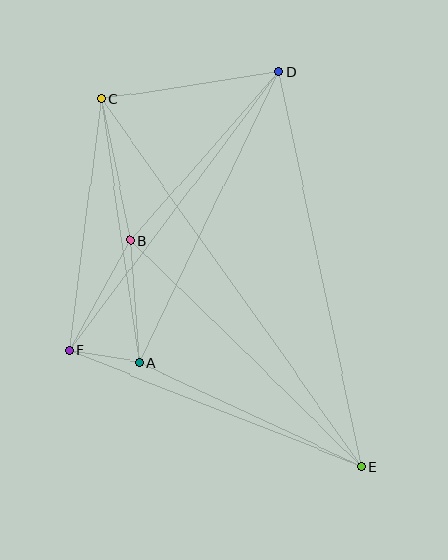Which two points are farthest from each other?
Points C and E are farthest from each other.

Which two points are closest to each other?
Points A and F are closest to each other.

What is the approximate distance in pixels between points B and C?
The distance between B and C is approximately 144 pixels.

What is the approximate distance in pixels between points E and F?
The distance between E and F is approximately 315 pixels.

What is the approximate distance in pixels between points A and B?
The distance between A and B is approximately 122 pixels.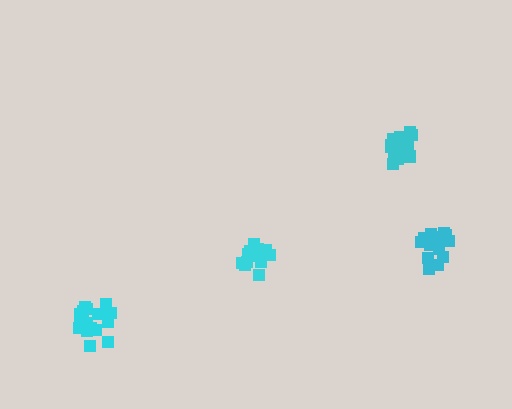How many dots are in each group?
Group 1: 14 dots, Group 2: 19 dots, Group 3: 19 dots, Group 4: 18 dots (70 total).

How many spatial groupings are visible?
There are 4 spatial groupings.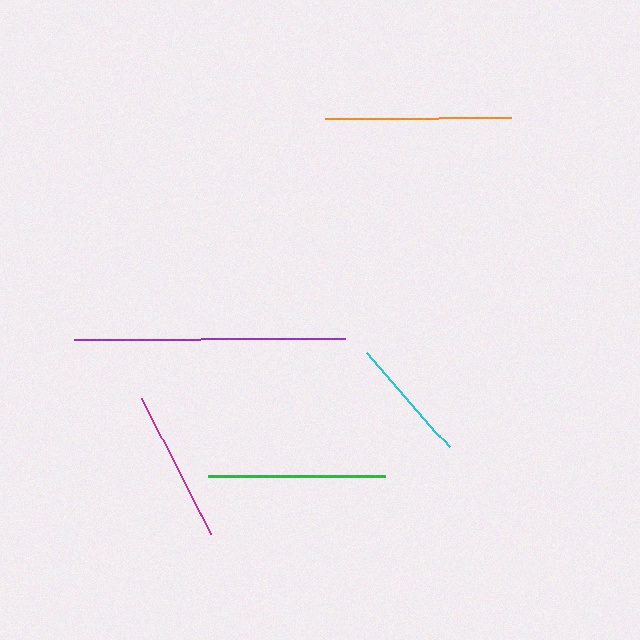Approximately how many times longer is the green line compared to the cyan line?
The green line is approximately 1.4 times the length of the cyan line.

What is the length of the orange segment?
The orange segment is approximately 186 pixels long.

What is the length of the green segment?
The green segment is approximately 177 pixels long.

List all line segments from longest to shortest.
From longest to shortest: purple, orange, green, magenta, cyan.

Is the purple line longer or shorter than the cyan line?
The purple line is longer than the cyan line.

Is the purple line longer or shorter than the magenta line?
The purple line is longer than the magenta line.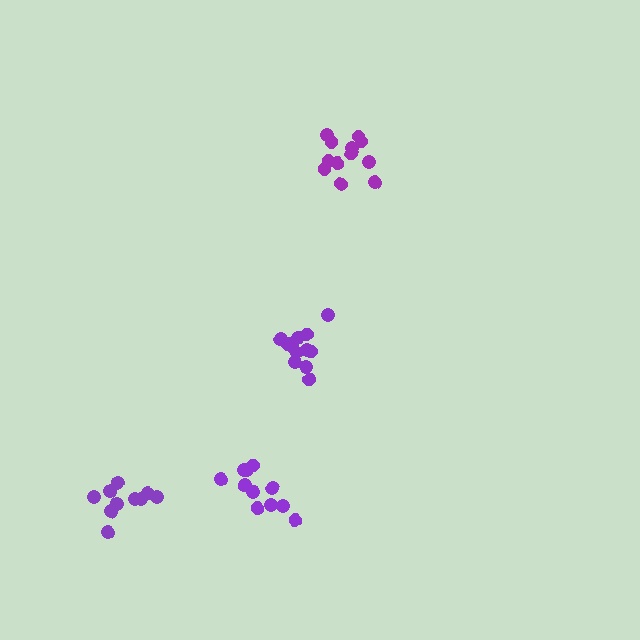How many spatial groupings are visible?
There are 4 spatial groupings.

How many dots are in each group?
Group 1: 12 dots, Group 2: 12 dots, Group 3: 11 dots, Group 4: 10 dots (45 total).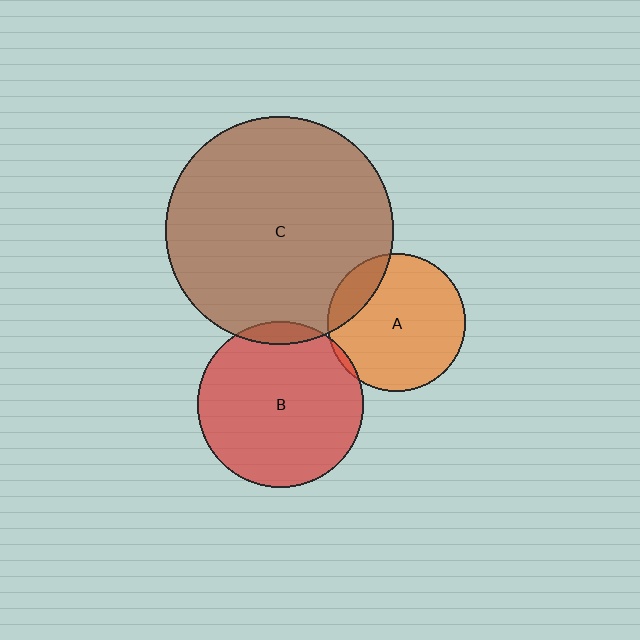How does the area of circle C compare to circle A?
Approximately 2.7 times.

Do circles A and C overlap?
Yes.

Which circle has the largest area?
Circle C (brown).